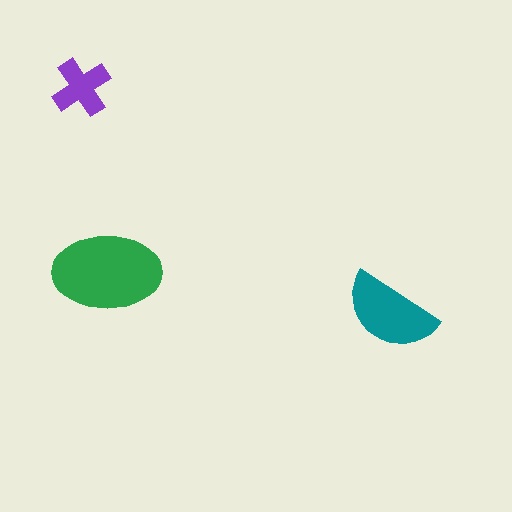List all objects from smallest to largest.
The purple cross, the teal semicircle, the green ellipse.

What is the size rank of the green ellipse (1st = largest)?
1st.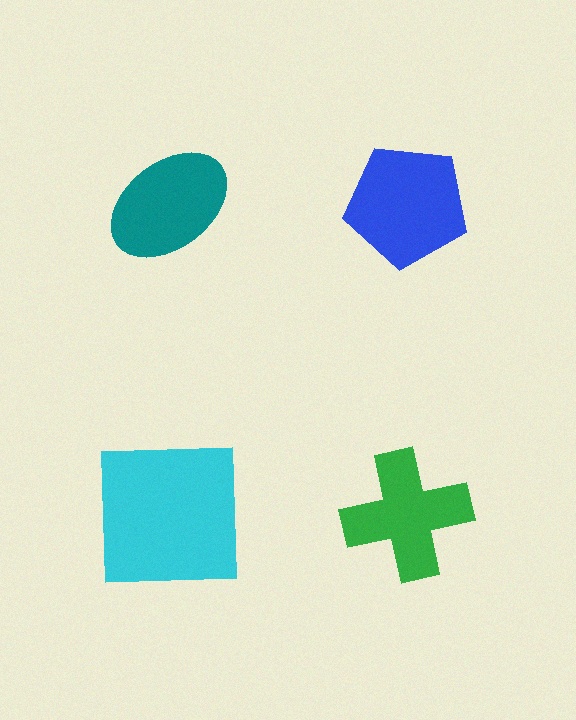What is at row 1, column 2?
A blue pentagon.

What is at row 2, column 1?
A cyan square.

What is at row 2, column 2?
A green cross.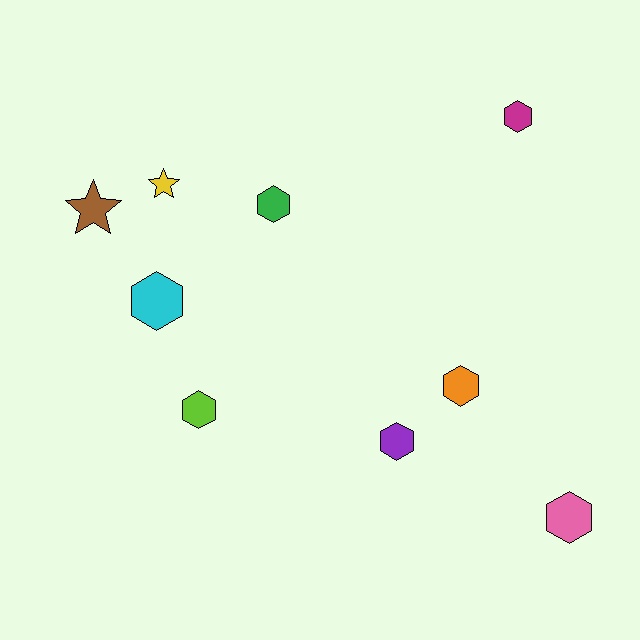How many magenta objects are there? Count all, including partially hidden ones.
There is 1 magenta object.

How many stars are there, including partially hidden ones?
There are 2 stars.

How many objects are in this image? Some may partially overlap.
There are 9 objects.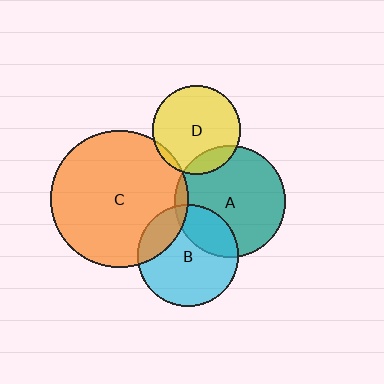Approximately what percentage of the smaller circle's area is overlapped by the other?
Approximately 20%.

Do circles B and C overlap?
Yes.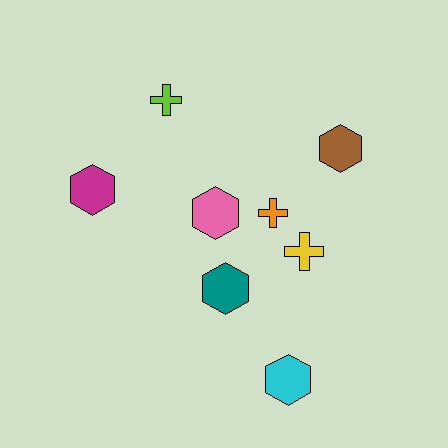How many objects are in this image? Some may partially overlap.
There are 8 objects.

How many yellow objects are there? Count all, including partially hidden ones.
There is 1 yellow object.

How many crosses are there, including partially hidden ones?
There are 3 crosses.